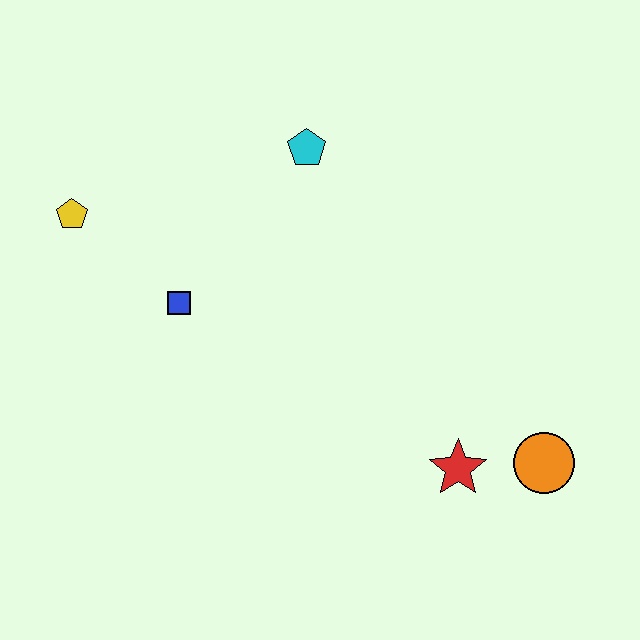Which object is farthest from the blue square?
The orange circle is farthest from the blue square.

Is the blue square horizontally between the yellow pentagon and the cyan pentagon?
Yes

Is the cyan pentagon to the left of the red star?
Yes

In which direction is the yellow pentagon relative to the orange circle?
The yellow pentagon is to the left of the orange circle.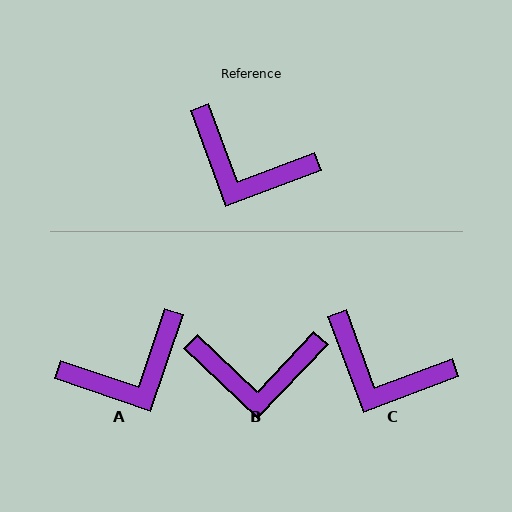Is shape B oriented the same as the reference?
No, it is off by about 26 degrees.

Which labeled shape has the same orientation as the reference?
C.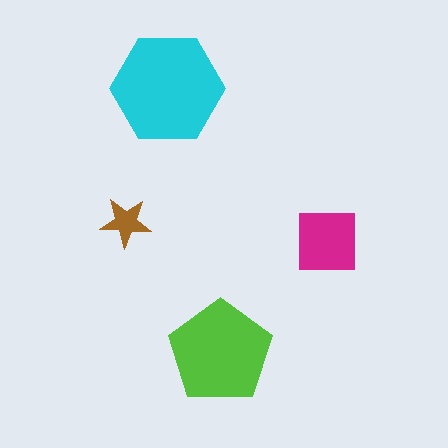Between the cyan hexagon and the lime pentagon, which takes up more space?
The cyan hexagon.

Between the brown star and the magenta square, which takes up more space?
The magenta square.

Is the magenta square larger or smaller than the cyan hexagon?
Smaller.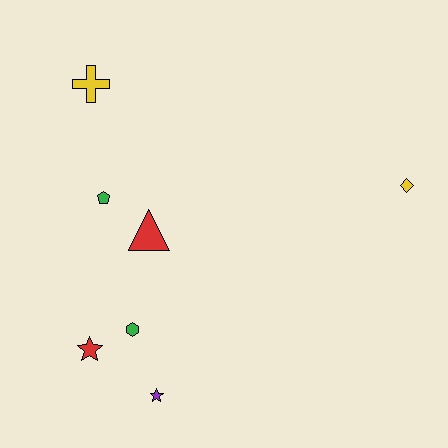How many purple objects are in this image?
There is 1 purple object.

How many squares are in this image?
There are no squares.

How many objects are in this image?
There are 7 objects.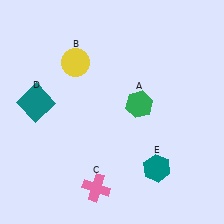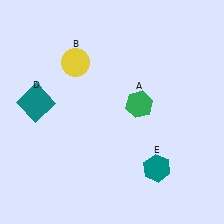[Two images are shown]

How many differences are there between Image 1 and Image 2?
There is 1 difference between the two images.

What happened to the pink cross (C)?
The pink cross (C) was removed in Image 2. It was in the bottom-left area of Image 1.